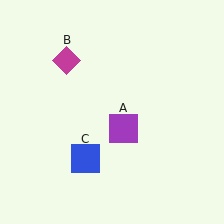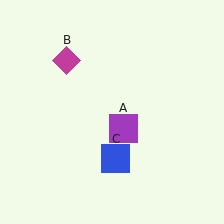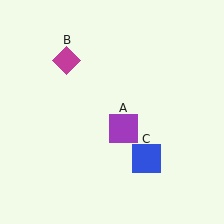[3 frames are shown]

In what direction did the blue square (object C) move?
The blue square (object C) moved right.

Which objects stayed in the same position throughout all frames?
Purple square (object A) and magenta diamond (object B) remained stationary.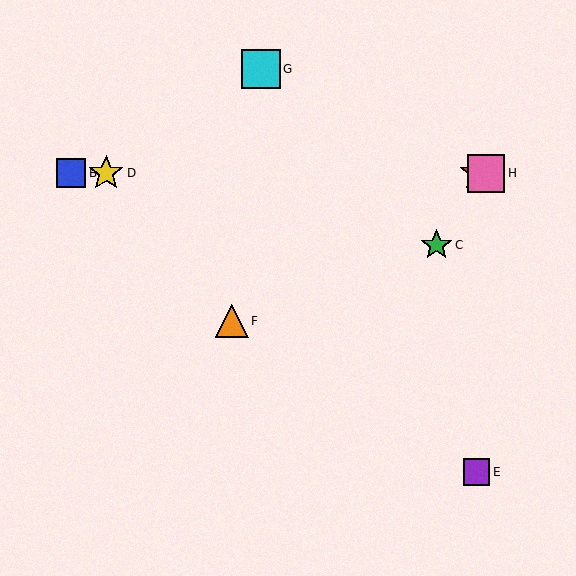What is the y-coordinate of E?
Object E is at y≈472.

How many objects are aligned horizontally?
4 objects (A, B, D, H) are aligned horizontally.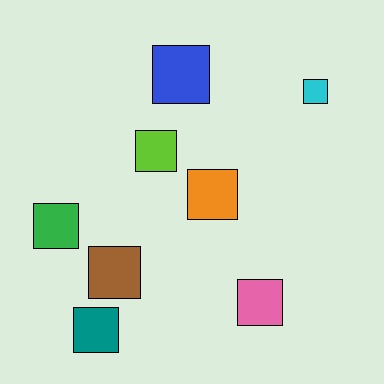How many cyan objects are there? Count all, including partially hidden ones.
There is 1 cyan object.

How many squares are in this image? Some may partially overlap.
There are 8 squares.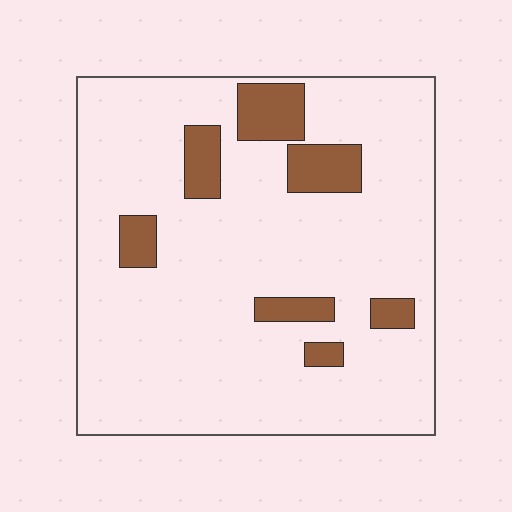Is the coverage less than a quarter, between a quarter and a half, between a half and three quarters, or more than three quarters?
Less than a quarter.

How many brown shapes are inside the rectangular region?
7.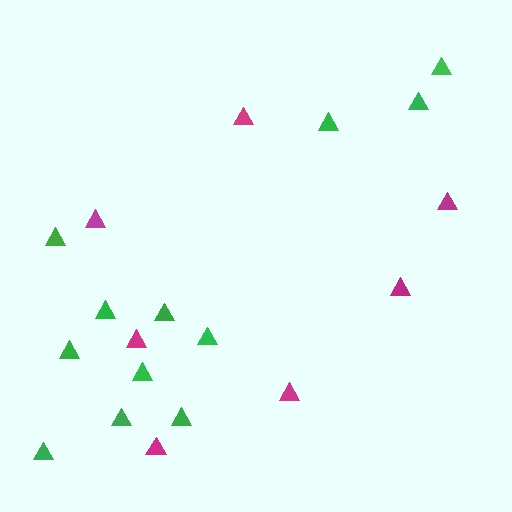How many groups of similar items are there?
There are 2 groups: one group of magenta triangles (7) and one group of green triangles (12).